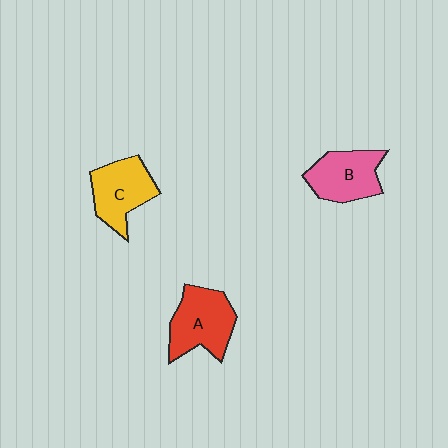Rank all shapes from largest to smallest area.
From largest to smallest: A (red), C (yellow), B (pink).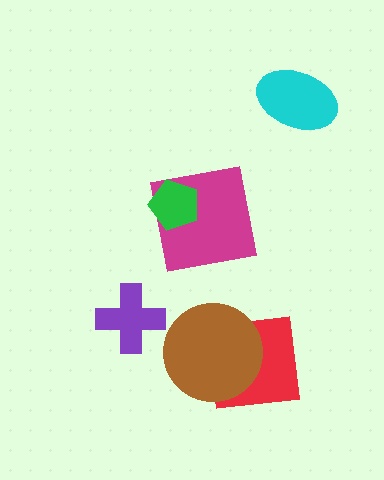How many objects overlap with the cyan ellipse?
0 objects overlap with the cyan ellipse.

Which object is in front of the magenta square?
The green pentagon is in front of the magenta square.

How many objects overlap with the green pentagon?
1 object overlaps with the green pentagon.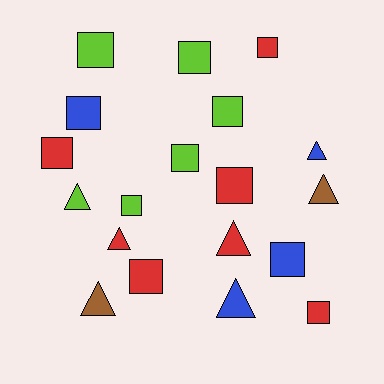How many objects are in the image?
There are 19 objects.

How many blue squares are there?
There are 2 blue squares.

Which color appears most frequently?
Red, with 7 objects.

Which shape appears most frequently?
Square, with 12 objects.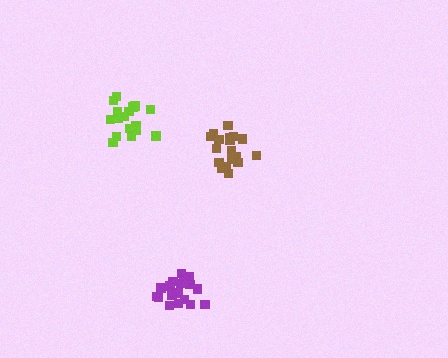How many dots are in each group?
Group 1: 18 dots, Group 2: 18 dots, Group 3: 18 dots (54 total).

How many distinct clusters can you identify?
There are 3 distinct clusters.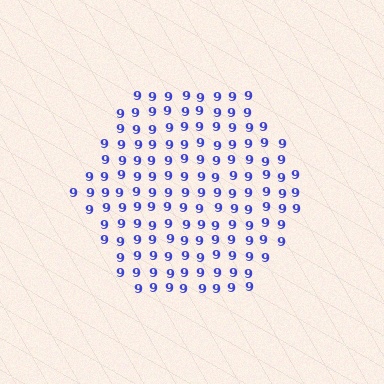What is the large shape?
The large shape is a hexagon.